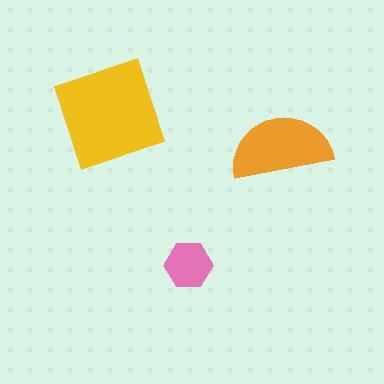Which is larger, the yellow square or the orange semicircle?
The yellow square.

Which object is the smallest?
The pink hexagon.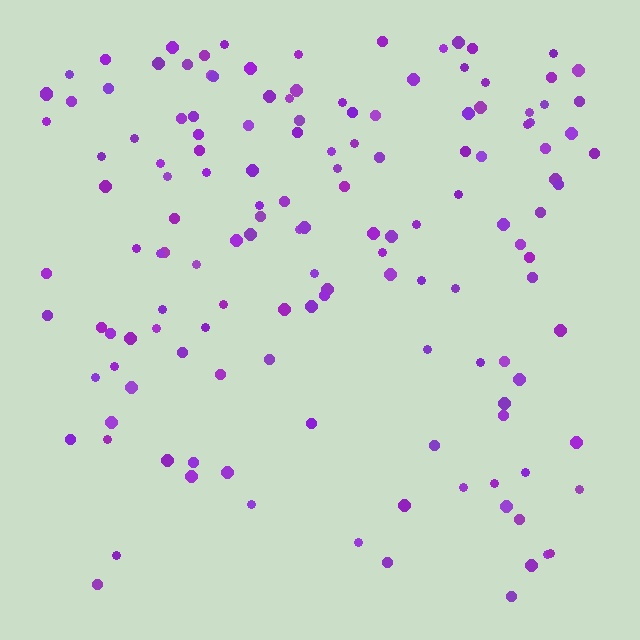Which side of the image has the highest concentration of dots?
The top.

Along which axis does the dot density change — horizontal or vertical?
Vertical.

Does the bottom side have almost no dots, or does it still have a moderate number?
Still a moderate number, just noticeably fewer than the top.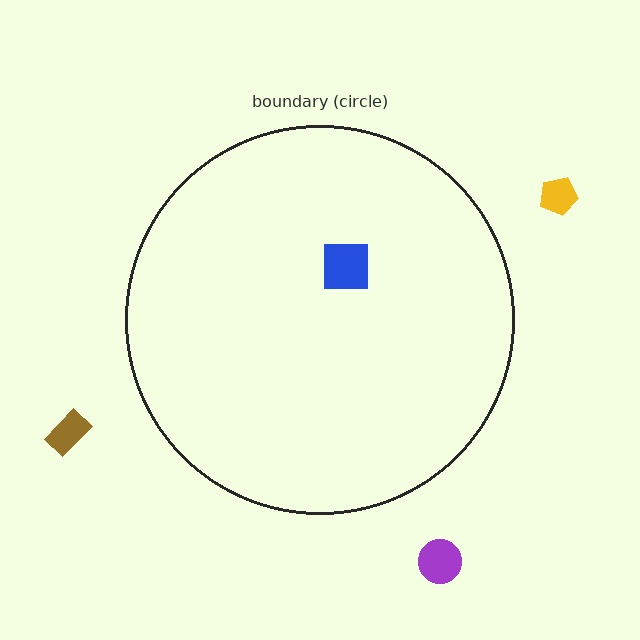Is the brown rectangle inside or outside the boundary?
Outside.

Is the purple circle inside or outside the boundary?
Outside.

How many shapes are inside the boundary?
1 inside, 3 outside.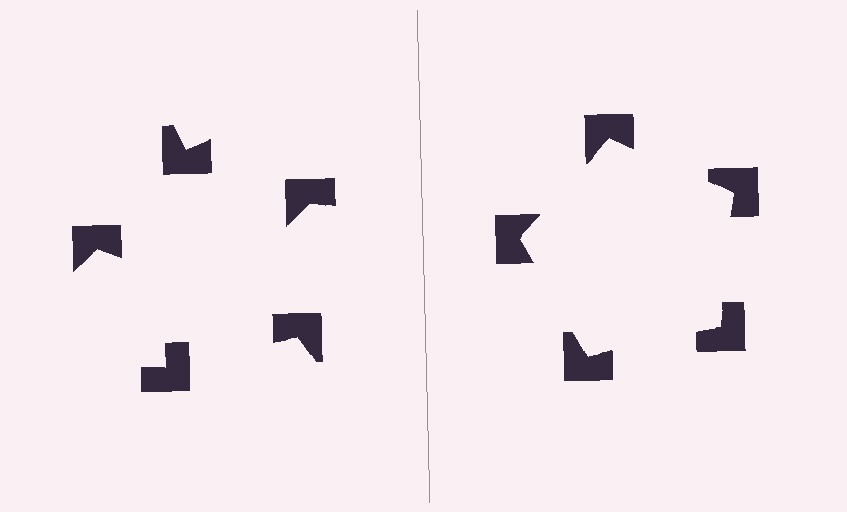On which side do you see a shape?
An illusory pentagon appears on the right side. On the left side the wedge cuts are rotated, so no coherent shape forms.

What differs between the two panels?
The notched squares are positioned identically on both sides; only the wedge orientations differ. On the right they align to a pentagon; on the left they are misaligned.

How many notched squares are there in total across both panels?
10 — 5 on each side.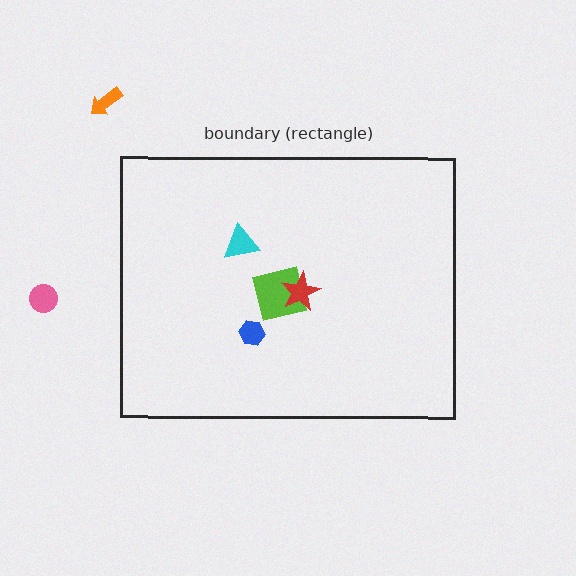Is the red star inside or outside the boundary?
Inside.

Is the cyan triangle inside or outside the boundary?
Inside.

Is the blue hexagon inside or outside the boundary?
Inside.